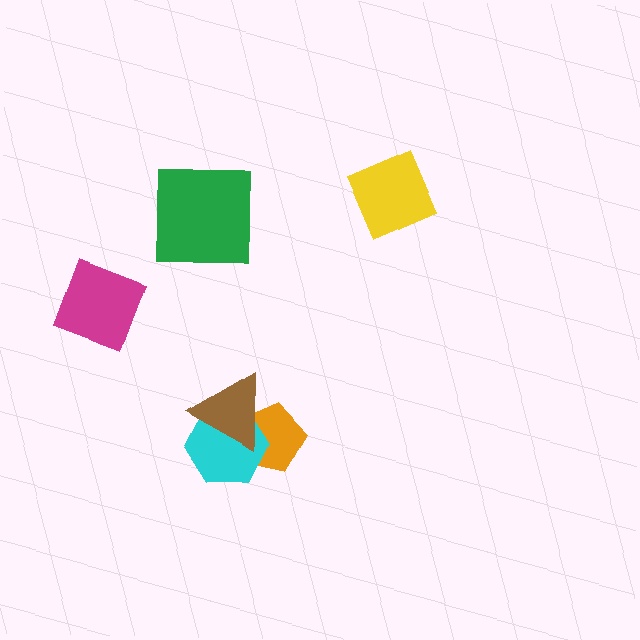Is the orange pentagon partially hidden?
Yes, it is partially covered by another shape.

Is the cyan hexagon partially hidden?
Yes, it is partially covered by another shape.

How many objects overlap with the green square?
0 objects overlap with the green square.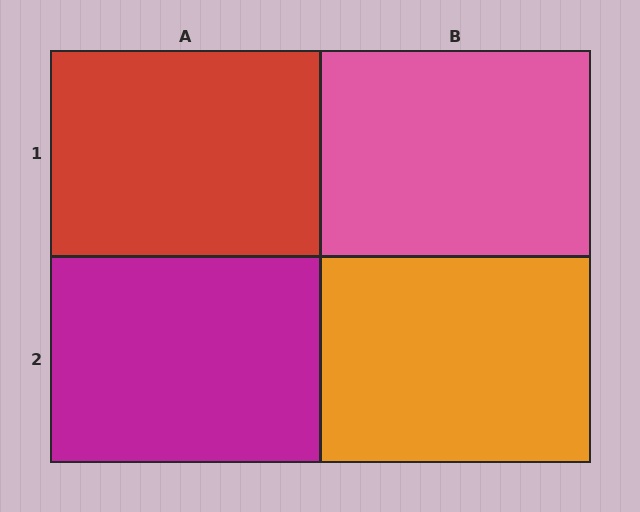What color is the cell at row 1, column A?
Red.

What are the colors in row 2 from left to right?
Magenta, orange.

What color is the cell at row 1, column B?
Pink.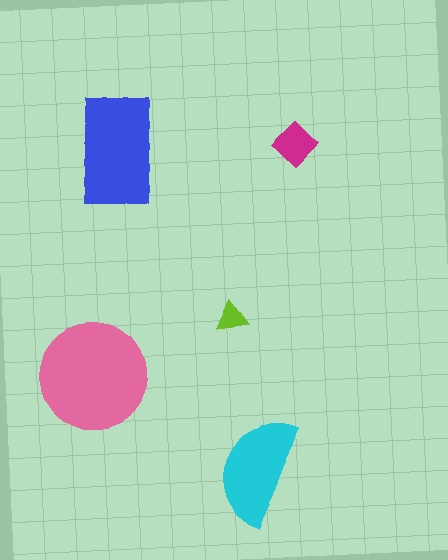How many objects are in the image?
There are 5 objects in the image.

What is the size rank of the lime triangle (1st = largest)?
5th.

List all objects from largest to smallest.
The pink circle, the blue rectangle, the cyan semicircle, the magenta diamond, the lime triangle.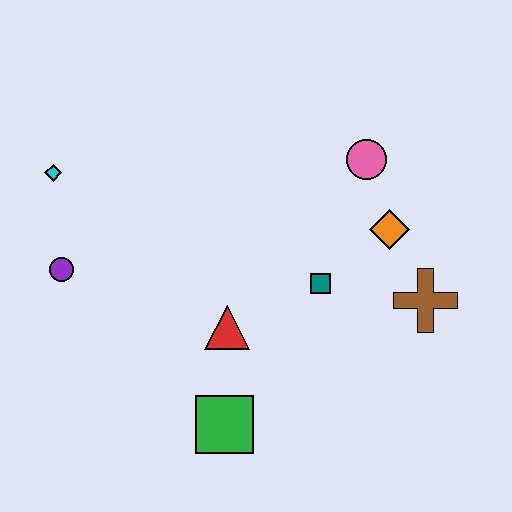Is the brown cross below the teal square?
Yes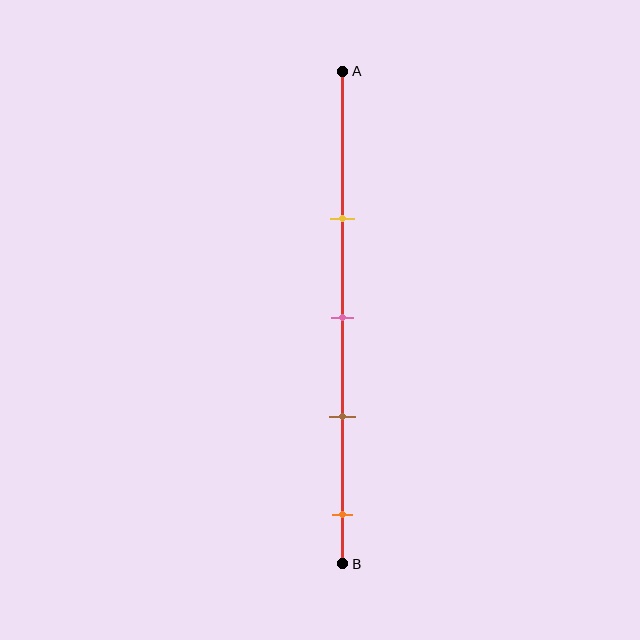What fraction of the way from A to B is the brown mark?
The brown mark is approximately 70% (0.7) of the way from A to B.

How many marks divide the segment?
There are 4 marks dividing the segment.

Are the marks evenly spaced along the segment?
Yes, the marks are approximately evenly spaced.